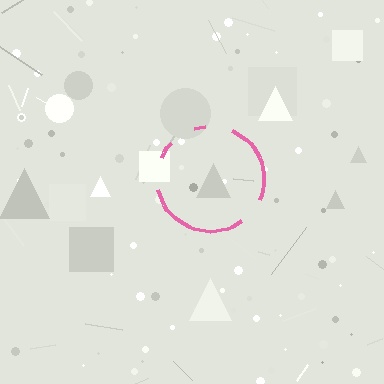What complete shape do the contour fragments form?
The contour fragments form a circle.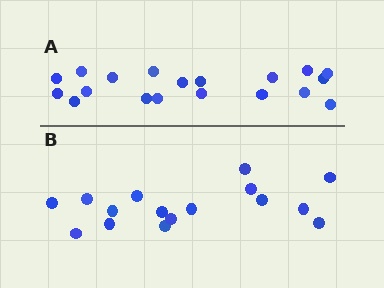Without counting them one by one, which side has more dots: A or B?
Region A (the top region) has more dots.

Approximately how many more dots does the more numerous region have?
Region A has just a few more — roughly 2 or 3 more dots than region B.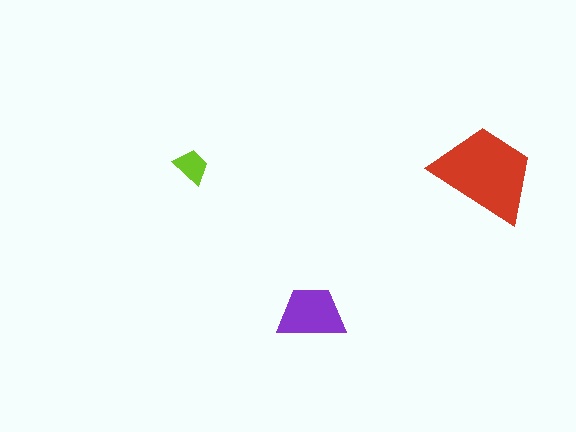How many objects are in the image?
There are 3 objects in the image.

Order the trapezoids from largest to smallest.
the red one, the purple one, the lime one.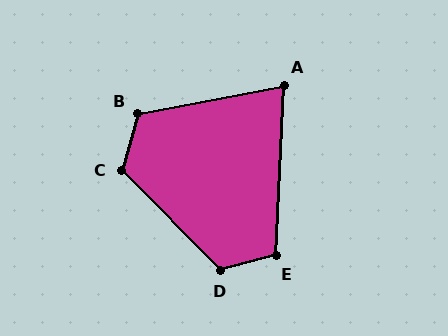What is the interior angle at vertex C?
Approximately 120 degrees (obtuse).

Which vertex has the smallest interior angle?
A, at approximately 76 degrees.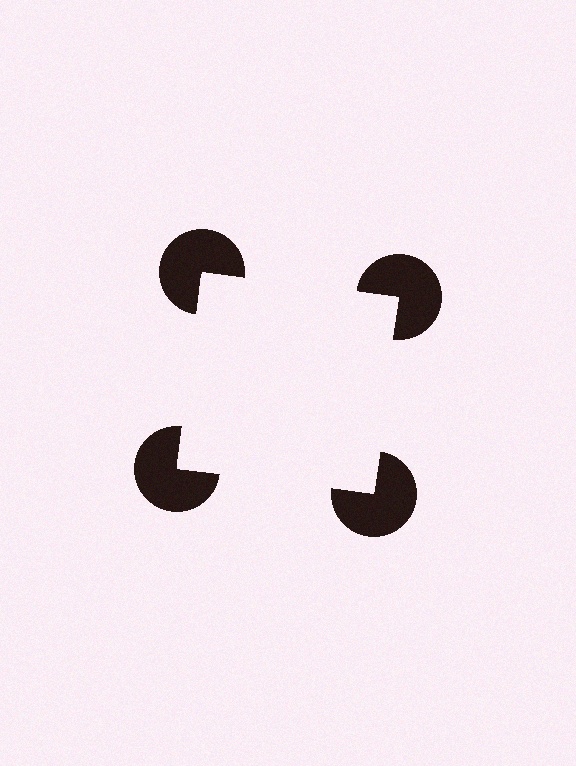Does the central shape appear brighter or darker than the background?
It typically appears slightly brighter than the background, even though no actual brightness change is drawn.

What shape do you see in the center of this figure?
An illusory square — its edges are inferred from the aligned wedge cuts in the pac-man discs, not physically drawn.